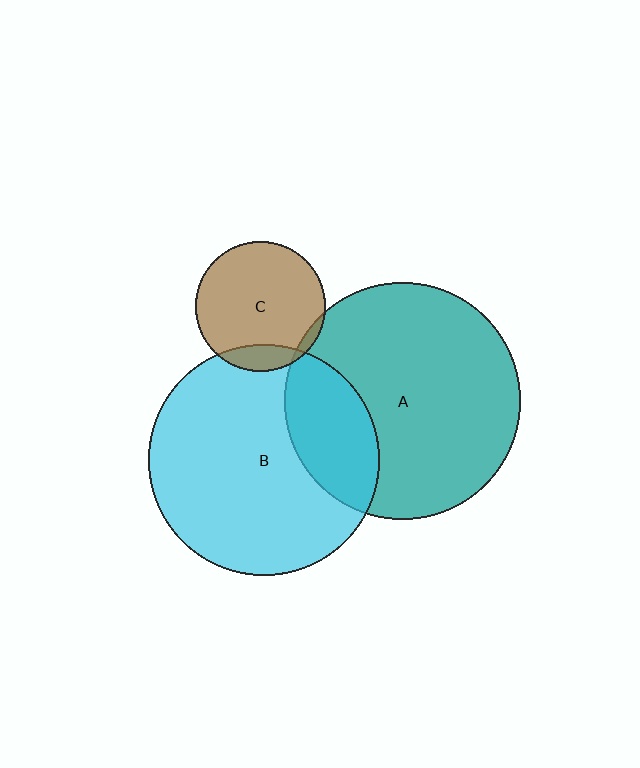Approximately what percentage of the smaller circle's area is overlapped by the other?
Approximately 5%.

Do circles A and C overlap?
Yes.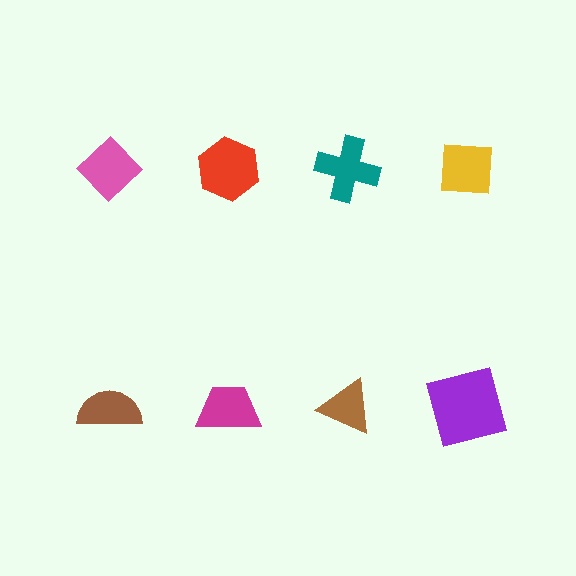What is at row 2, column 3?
A brown triangle.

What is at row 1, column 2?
A red hexagon.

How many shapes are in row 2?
4 shapes.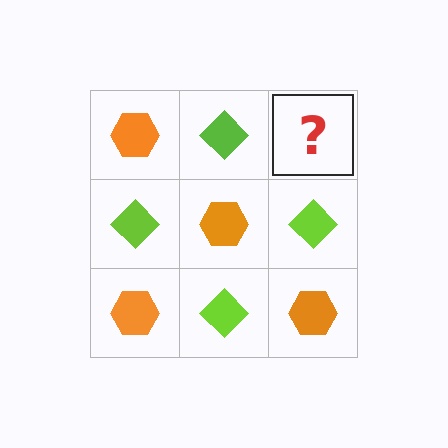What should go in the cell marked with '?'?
The missing cell should contain an orange hexagon.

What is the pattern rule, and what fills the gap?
The rule is that it alternates orange hexagon and lime diamond in a checkerboard pattern. The gap should be filled with an orange hexagon.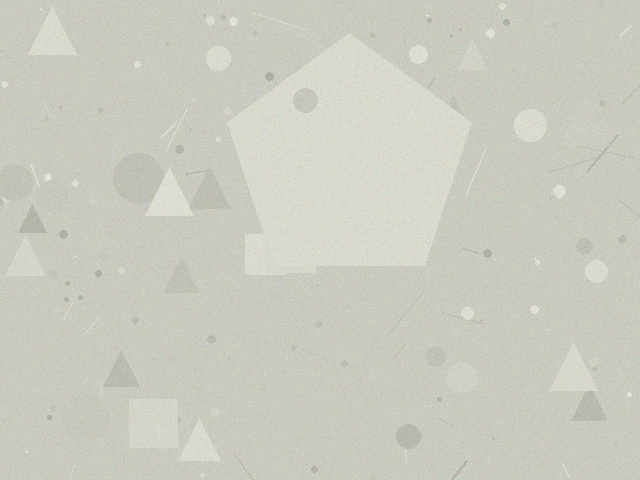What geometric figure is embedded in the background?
A pentagon is embedded in the background.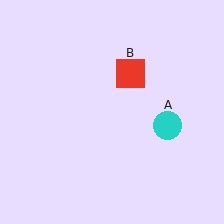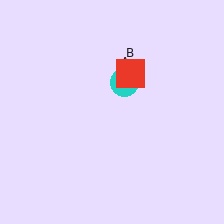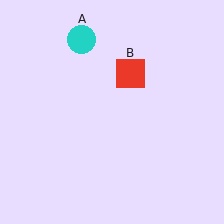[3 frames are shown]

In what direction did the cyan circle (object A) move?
The cyan circle (object A) moved up and to the left.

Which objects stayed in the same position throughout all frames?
Red square (object B) remained stationary.